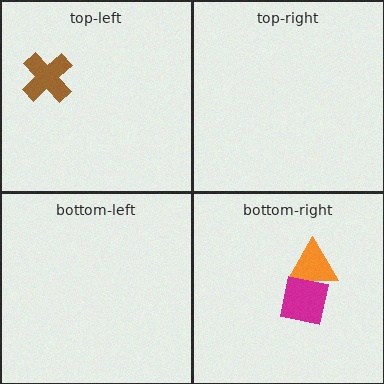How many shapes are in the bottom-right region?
2.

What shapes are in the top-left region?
The brown cross.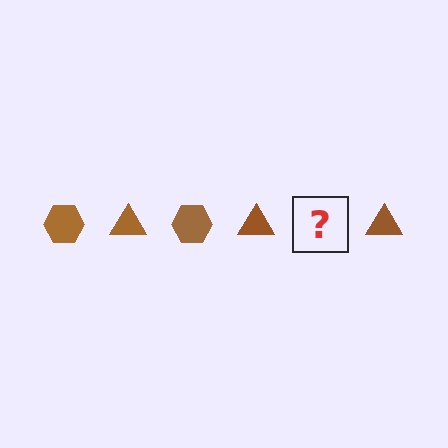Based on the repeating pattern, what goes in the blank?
The blank should be a brown hexagon.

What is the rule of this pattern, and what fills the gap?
The rule is that the pattern cycles through hexagon, triangle shapes in brown. The gap should be filled with a brown hexagon.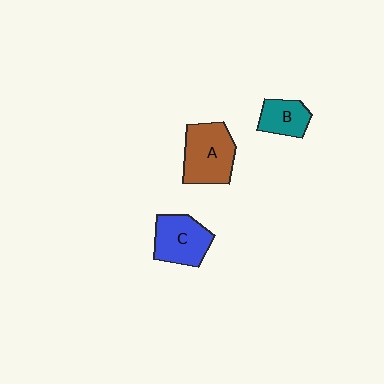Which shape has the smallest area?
Shape B (teal).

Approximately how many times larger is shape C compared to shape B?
Approximately 1.5 times.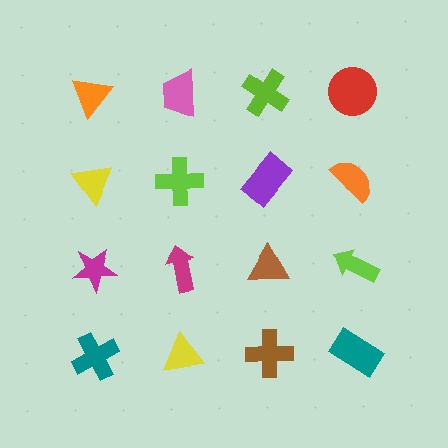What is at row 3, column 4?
A lime arrow.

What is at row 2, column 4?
An orange semicircle.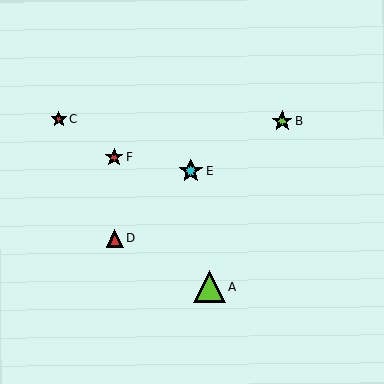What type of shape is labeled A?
Shape A is a lime triangle.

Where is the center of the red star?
The center of the red star is at (59, 120).